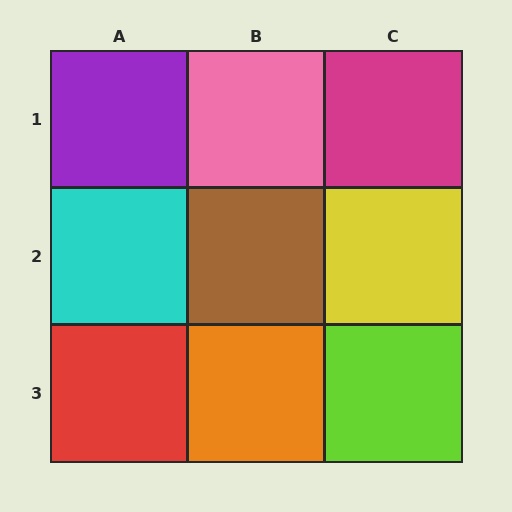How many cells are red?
1 cell is red.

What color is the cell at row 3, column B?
Orange.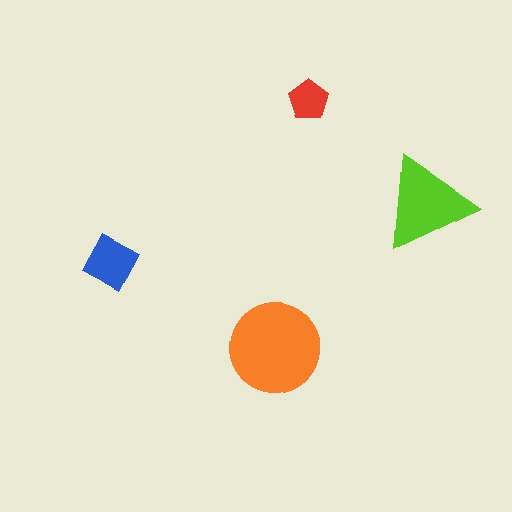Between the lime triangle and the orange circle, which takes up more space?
The orange circle.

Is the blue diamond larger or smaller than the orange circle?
Smaller.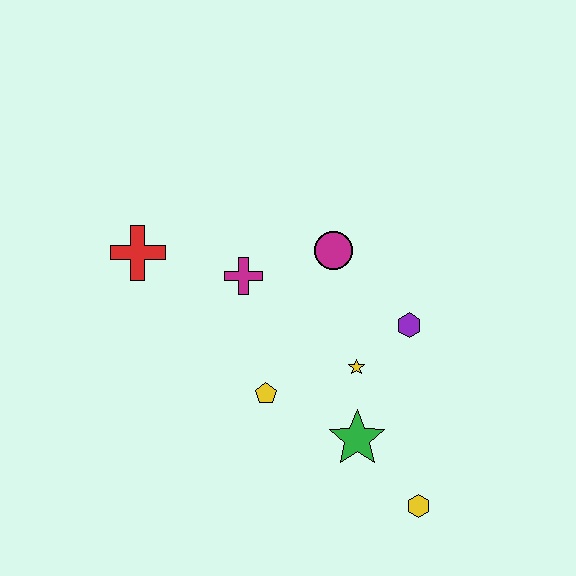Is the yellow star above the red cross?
No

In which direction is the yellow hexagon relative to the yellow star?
The yellow hexagon is below the yellow star.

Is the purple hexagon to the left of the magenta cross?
No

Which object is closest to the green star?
The yellow star is closest to the green star.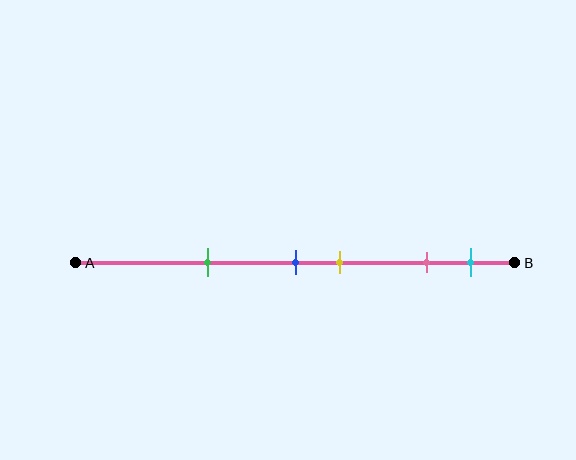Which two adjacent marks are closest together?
The blue and yellow marks are the closest adjacent pair.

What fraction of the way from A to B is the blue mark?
The blue mark is approximately 50% (0.5) of the way from A to B.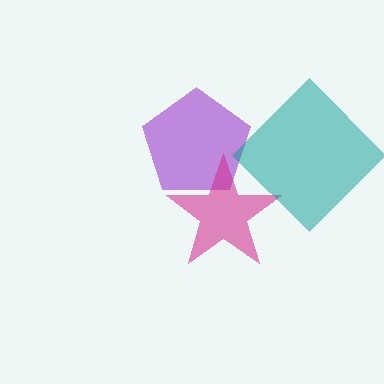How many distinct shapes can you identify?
There are 3 distinct shapes: a purple pentagon, a magenta star, a teal diamond.